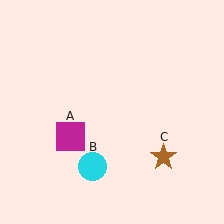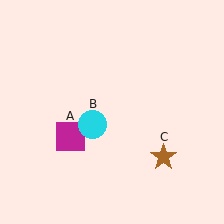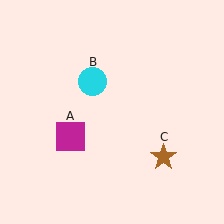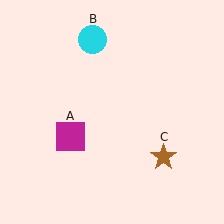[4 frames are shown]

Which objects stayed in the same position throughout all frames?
Magenta square (object A) and brown star (object C) remained stationary.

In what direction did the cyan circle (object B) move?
The cyan circle (object B) moved up.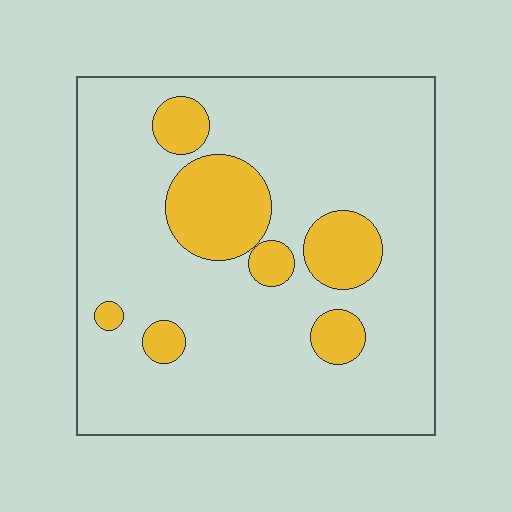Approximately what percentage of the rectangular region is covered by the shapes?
Approximately 20%.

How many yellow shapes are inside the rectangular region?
7.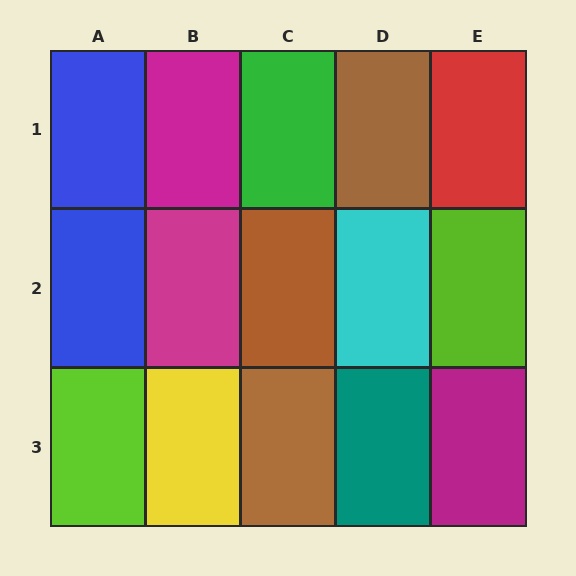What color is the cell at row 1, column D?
Brown.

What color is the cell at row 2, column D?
Cyan.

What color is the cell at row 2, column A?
Blue.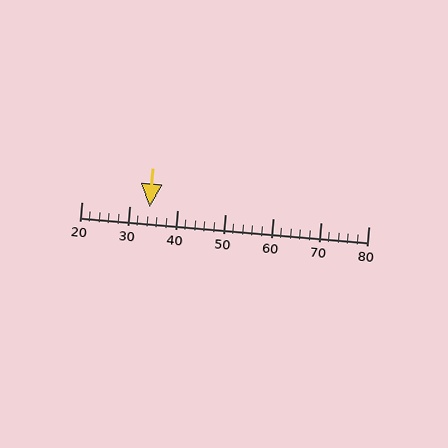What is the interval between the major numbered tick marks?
The major tick marks are spaced 10 units apart.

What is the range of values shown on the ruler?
The ruler shows values from 20 to 80.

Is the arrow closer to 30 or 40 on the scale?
The arrow is closer to 30.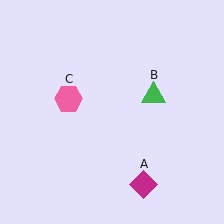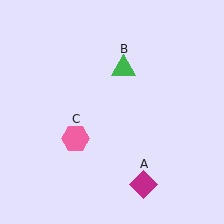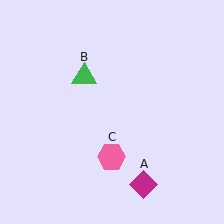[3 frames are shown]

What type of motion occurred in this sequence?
The green triangle (object B), pink hexagon (object C) rotated counterclockwise around the center of the scene.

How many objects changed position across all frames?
2 objects changed position: green triangle (object B), pink hexagon (object C).